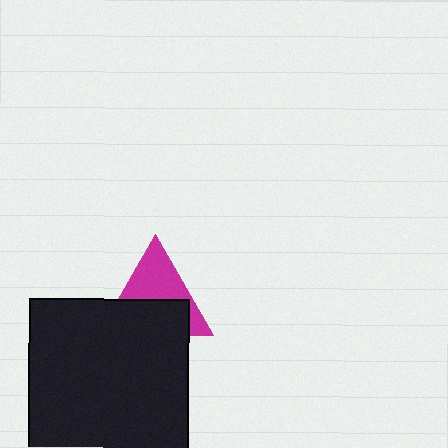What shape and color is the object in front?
The object in front is a black square.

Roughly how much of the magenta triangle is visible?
About half of it is visible (roughly 50%).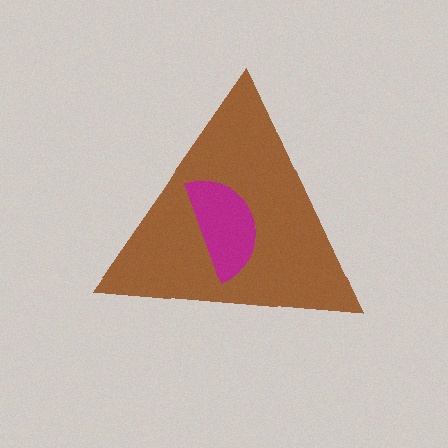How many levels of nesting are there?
2.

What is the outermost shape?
The brown triangle.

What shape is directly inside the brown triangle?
The magenta semicircle.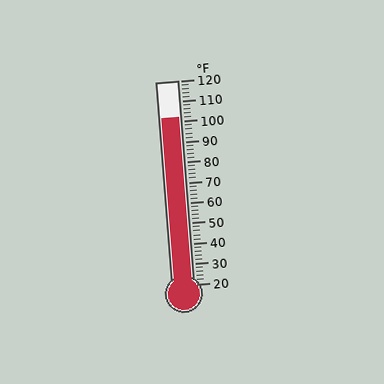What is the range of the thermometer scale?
The thermometer scale ranges from 20°F to 120°F.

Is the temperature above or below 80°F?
The temperature is above 80°F.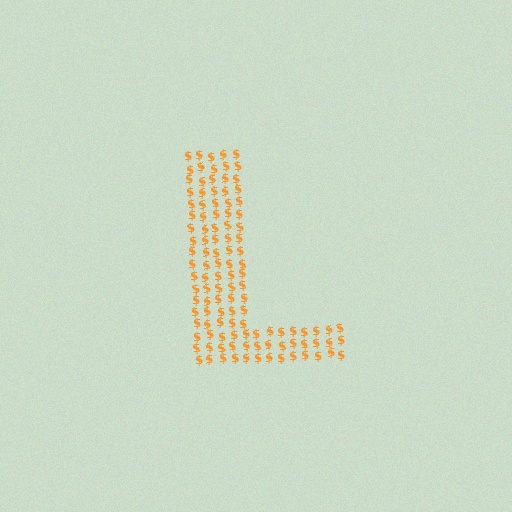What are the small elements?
The small elements are dollar signs.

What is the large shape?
The large shape is the letter L.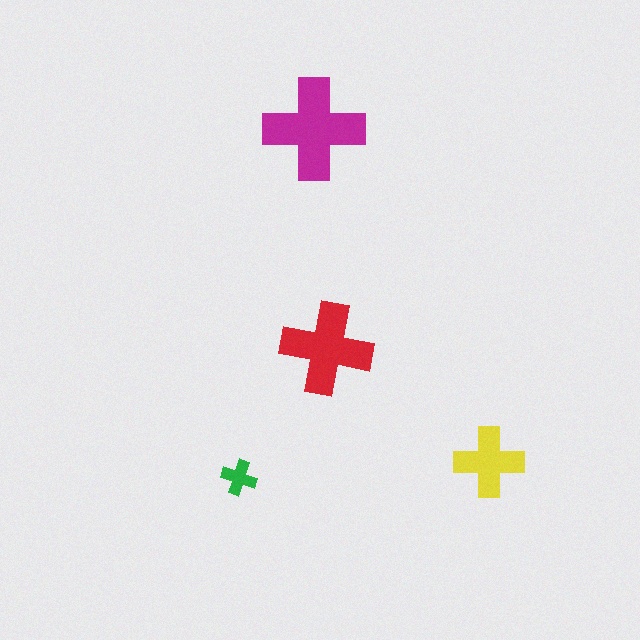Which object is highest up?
The magenta cross is topmost.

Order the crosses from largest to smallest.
the magenta one, the red one, the yellow one, the green one.